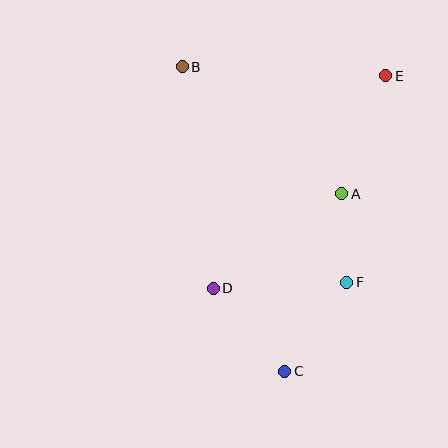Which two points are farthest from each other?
Points B and C are farthest from each other.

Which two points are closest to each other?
Points A and F are closest to each other.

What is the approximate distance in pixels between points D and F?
The distance between D and F is approximately 133 pixels.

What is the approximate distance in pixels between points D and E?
The distance between D and E is approximately 274 pixels.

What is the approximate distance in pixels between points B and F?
The distance between B and F is approximately 271 pixels.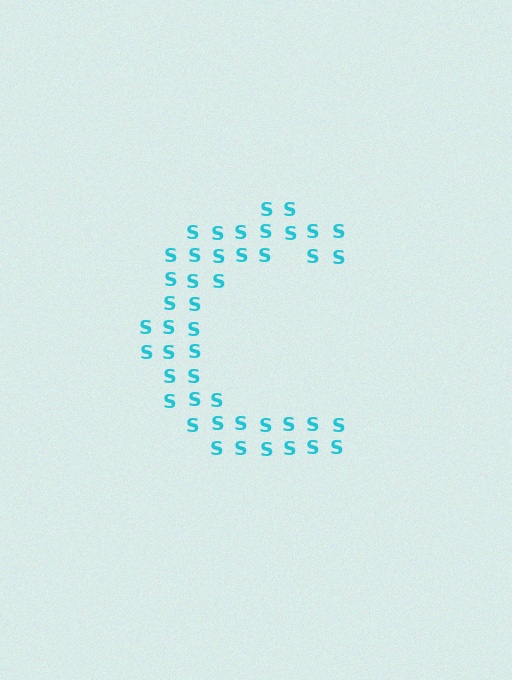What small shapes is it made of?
It is made of small letter S's.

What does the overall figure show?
The overall figure shows the letter C.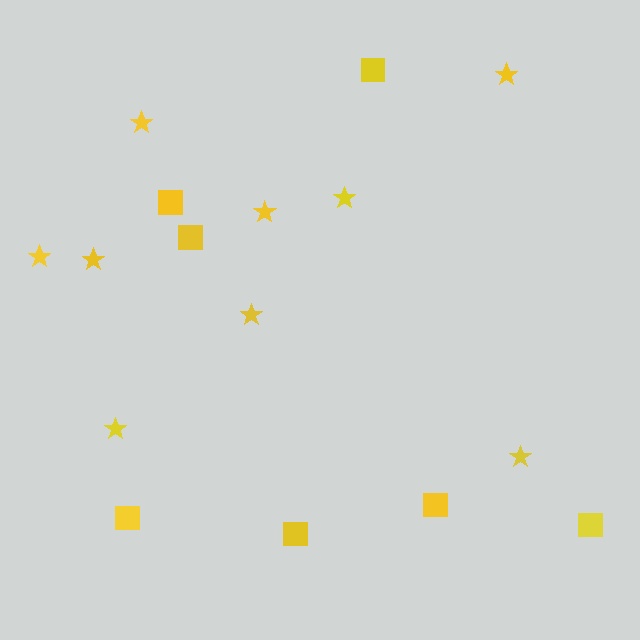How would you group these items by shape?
There are 2 groups: one group of squares (7) and one group of stars (9).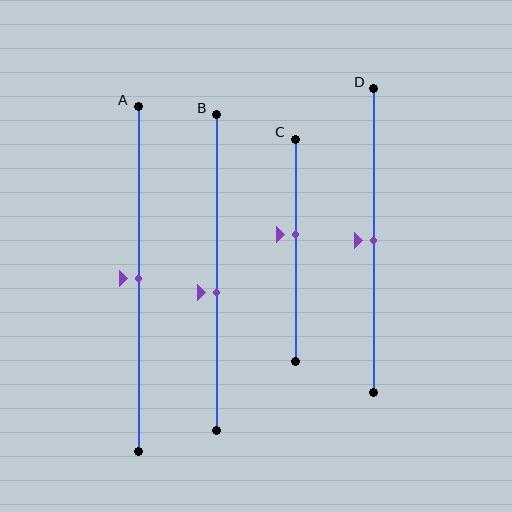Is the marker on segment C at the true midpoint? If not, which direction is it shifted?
No, the marker on segment C is shifted upward by about 7% of the segment length.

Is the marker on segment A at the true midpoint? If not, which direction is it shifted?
Yes, the marker on segment A is at the true midpoint.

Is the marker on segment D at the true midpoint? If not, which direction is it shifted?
Yes, the marker on segment D is at the true midpoint.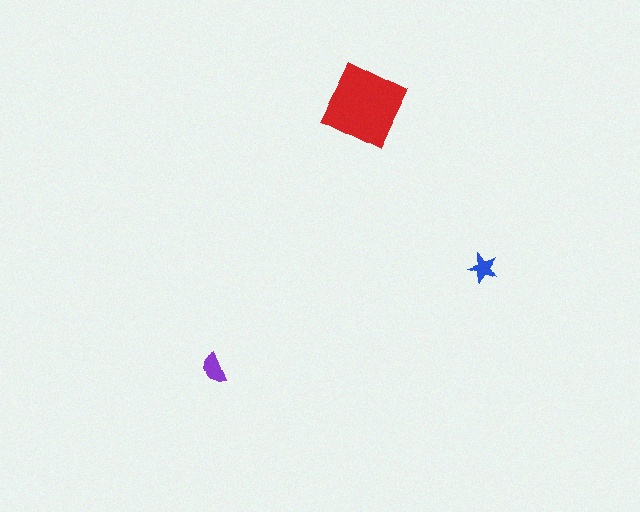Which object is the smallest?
The blue star.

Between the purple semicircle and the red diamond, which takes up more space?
The red diamond.